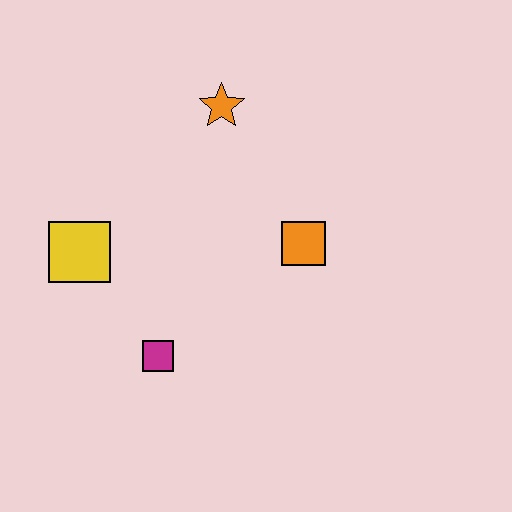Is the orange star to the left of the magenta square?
No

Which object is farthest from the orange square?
The yellow square is farthest from the orange square.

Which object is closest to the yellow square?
The magenta square is closest to the yellow square.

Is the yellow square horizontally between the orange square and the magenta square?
No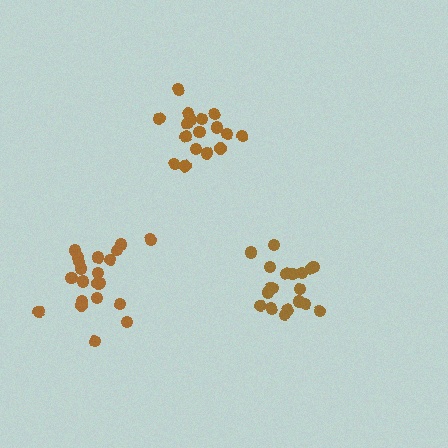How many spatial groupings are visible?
There are 3 spatial groupings.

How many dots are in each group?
Group 1: 19 dots, Group 2: 17 dots, Group 3: 21 dots (57 total).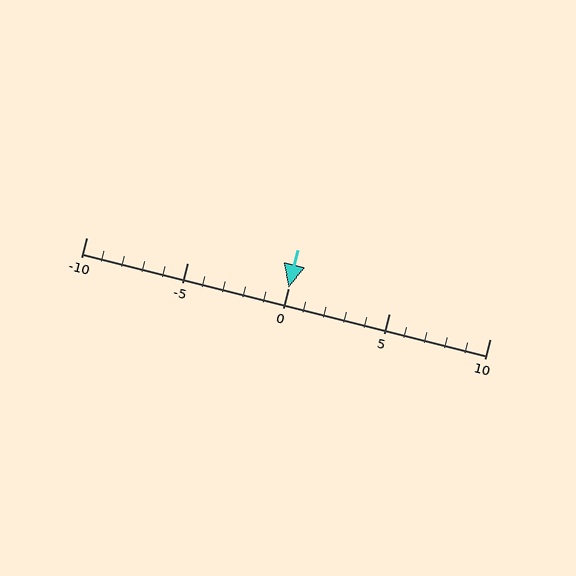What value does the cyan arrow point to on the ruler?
The cyan arrow points to approximately 0.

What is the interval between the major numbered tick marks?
The major tick marks are spaced 5 units apart.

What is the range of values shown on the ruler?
The ruler shows values from -10 to 10.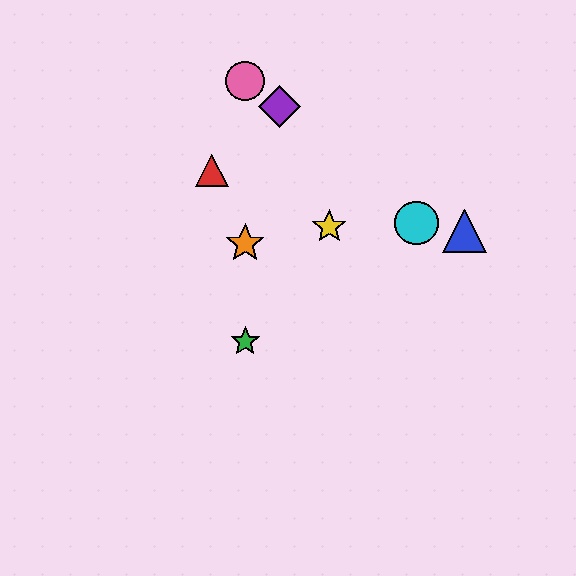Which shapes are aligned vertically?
The green star, the orange star, the pink circle are aligned vertically.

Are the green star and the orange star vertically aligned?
Yes, both are at x≈245.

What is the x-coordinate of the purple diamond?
The purple diamond is at x≈279.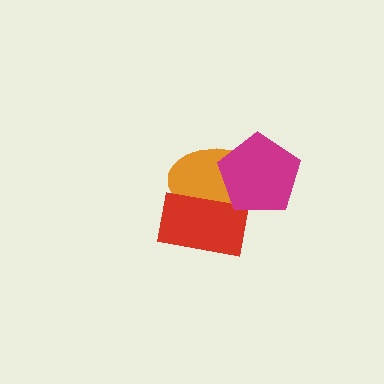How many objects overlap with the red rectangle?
2 objects overlap with the red rectangle.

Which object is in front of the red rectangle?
The magenta pentagon is in front of the red rectangle.